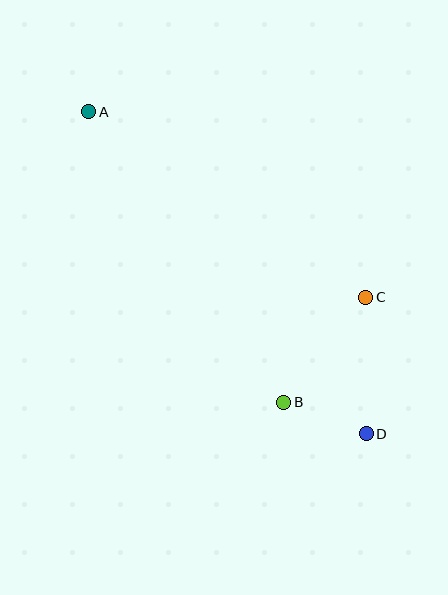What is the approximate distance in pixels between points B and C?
The distance between B and C is approximately 133 pixels.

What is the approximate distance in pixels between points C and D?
The distance between C and D is approximately 137 pixels.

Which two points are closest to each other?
Points B and D are closest to each other.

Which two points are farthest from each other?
Points A and D are farthest from each other.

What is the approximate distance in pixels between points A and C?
The distance between A and C is approximately 333 pixels.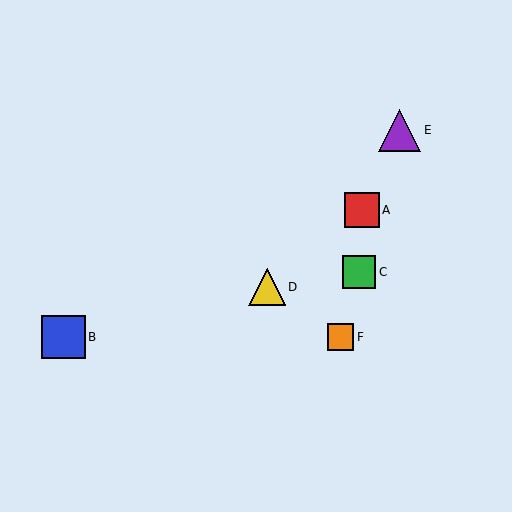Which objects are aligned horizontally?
Objects B, F are aligned horizontally.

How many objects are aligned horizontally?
2 objects (B, F) are aligned horizontally.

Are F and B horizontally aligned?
Yes, both are at y≈337.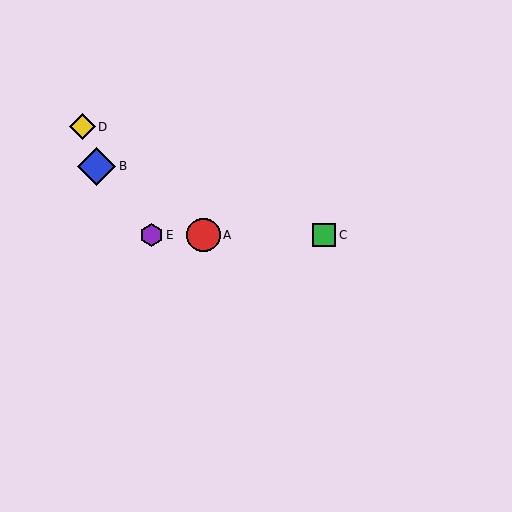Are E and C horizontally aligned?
Yes, both are at y≈235.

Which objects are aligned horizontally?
Objects A, C, E are aligned horizontally.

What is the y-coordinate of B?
Object B is at y≈166.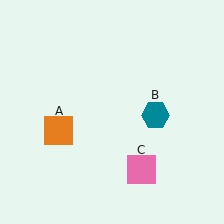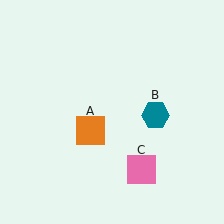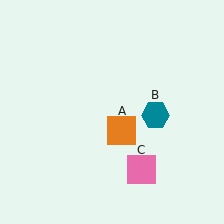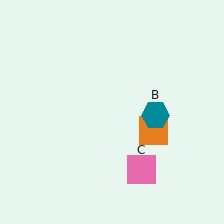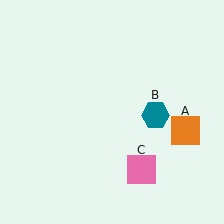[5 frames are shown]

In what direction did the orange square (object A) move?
The orange square (object A) moved right.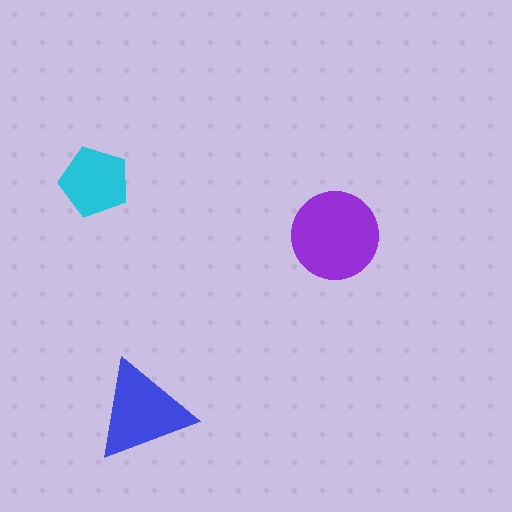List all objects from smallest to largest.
The cyan pentagon, the blue triangle, the purple circle.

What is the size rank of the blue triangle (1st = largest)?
2nd.